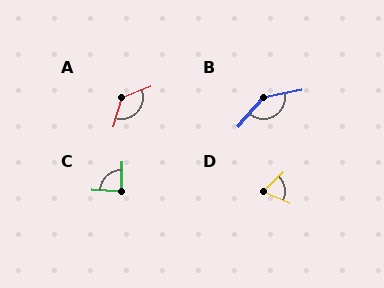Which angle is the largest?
B, at approximately 142 degrees.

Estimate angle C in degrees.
Approximately 88 degrees.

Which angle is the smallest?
D, at approximately 66 degrees.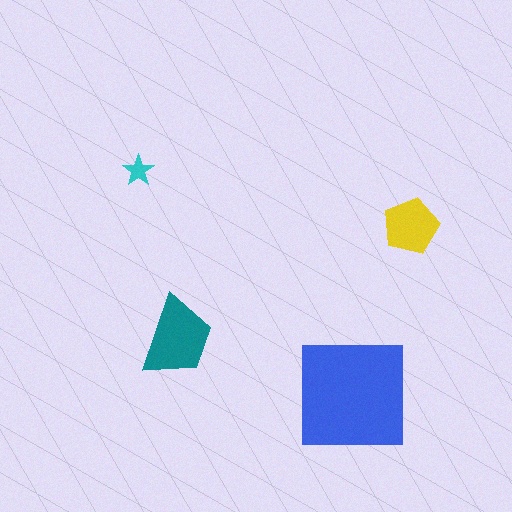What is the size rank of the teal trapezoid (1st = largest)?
2nd.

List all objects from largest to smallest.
The blue square, the teal trapezoid, the yellow pentagon, the cyan star.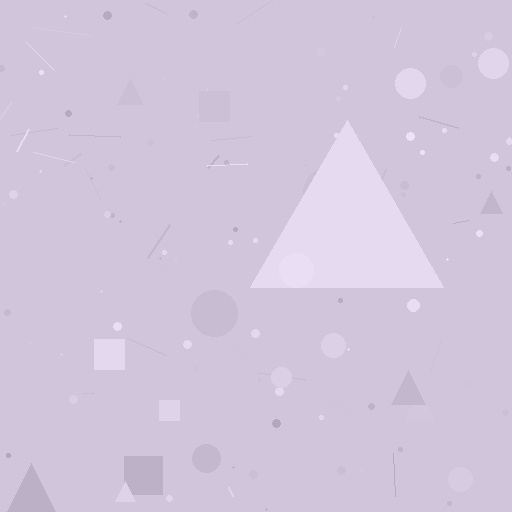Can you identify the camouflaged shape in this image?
The camouflaged shape is a triangle.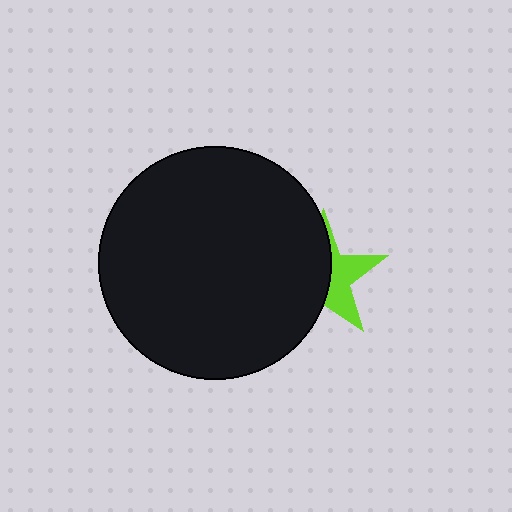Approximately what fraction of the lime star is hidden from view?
Roughly 59% of the lime star is hidden behind the black circle.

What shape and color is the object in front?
The object in front is a black circle.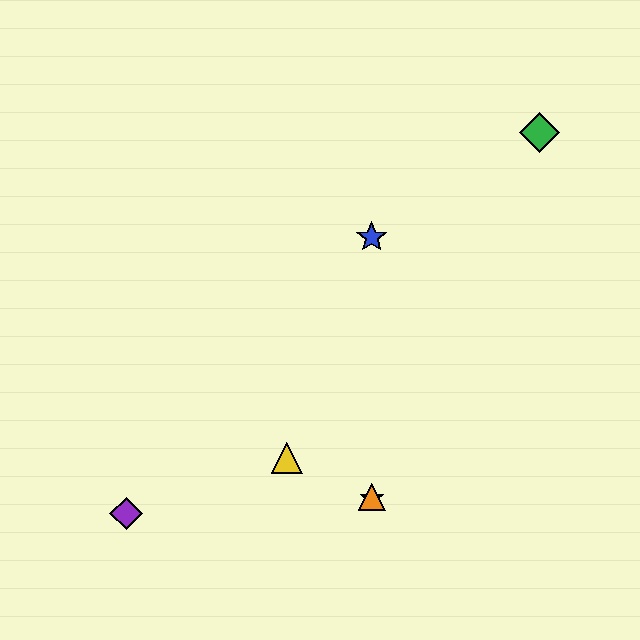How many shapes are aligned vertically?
3 shapes (the red star, the blue star, the orange triangle) are aligned vertically.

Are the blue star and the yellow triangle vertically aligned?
No, the blue star is at x≈372 and the yellow triangle is at x≈287.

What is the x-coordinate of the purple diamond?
The purple diamond is at x≈126.